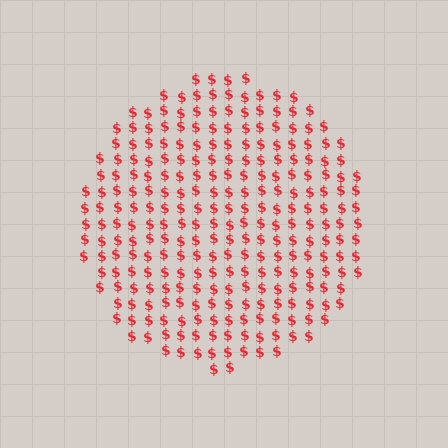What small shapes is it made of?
It is made of small dollar signs.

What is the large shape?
The large shape is a circle.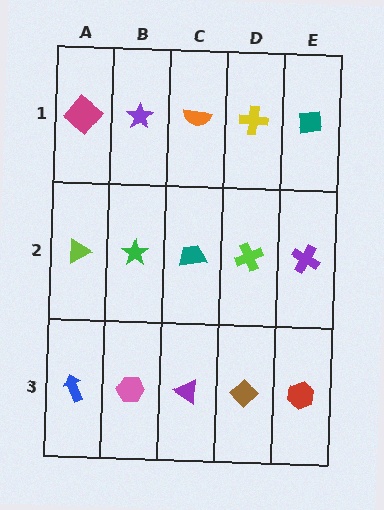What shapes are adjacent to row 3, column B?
A green star (row 2, column B), a blue arrow (row 3, column A), a purple triangle (row 3, column C).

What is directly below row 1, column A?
A lime triangle.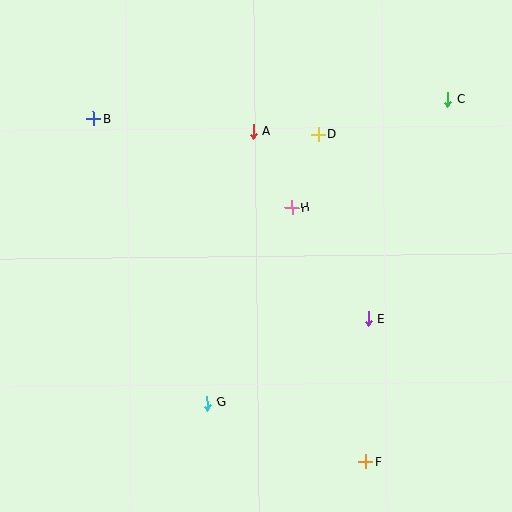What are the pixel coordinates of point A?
Point A is at (253, 131).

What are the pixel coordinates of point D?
Point D is at (318, 134).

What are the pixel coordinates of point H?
Point H is at (292, 207).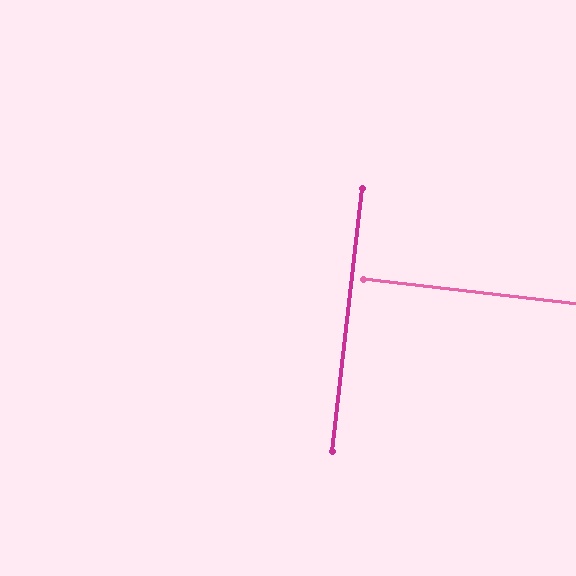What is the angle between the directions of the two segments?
Approximately 90 degrees.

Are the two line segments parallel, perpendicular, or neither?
Perpendicular — they meet at approximately 90°.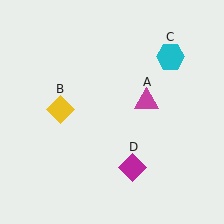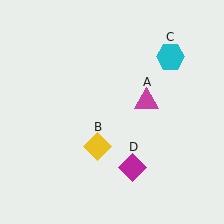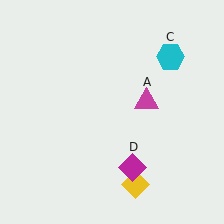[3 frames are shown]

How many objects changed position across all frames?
1 object changed position: yellow diamond (object B).